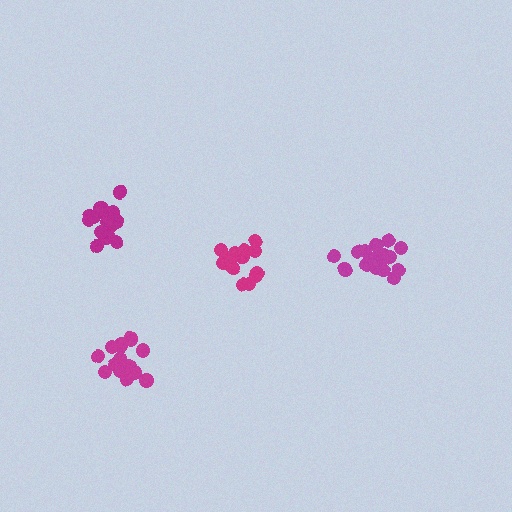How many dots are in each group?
Group 1: 14 dots, Group 2: 15 dots, Group 3: 19 dots, Group 4: 20 dots (68 total).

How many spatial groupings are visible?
There are 4 spatial groupings.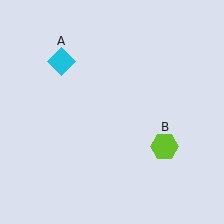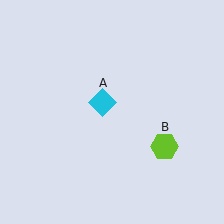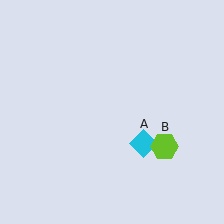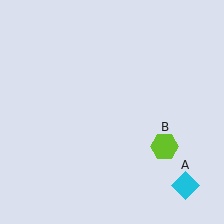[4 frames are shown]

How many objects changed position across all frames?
1 object changed position: cyan diamond (object A).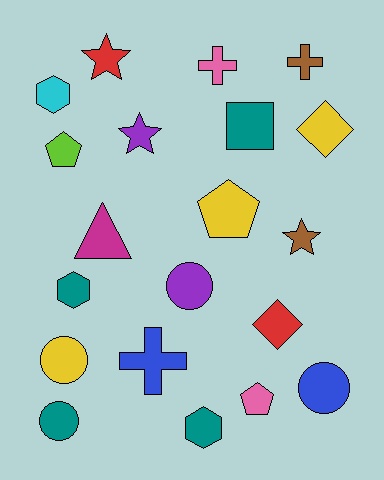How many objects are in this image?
There are 20 objects.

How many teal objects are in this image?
There are 4 teal objects.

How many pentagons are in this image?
There are 3 pentagons.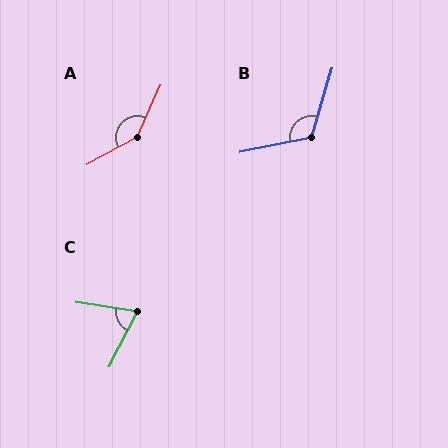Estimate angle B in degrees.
Approximately 118 degrees.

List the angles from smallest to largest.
C (72°), B (118°), A (142°).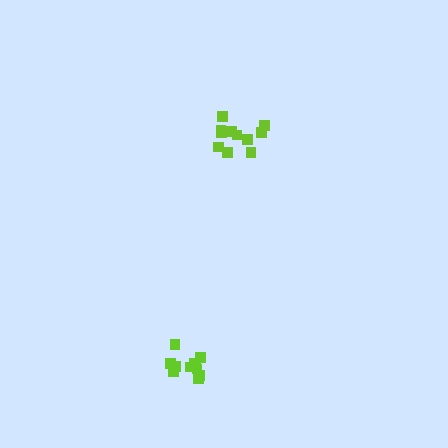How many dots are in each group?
Group 1: 11 dots, Group 2: 11 dots (22 total).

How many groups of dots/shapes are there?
There are 2 groups.